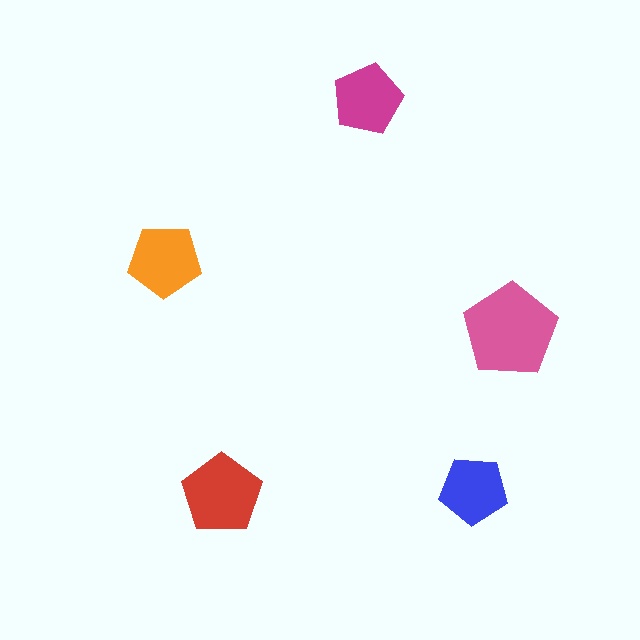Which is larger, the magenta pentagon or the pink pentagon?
The pink one.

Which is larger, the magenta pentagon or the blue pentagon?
The magenta one.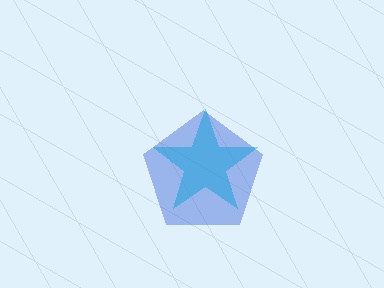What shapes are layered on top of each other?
The layered shapes are: a cyan star, a blue pentagon.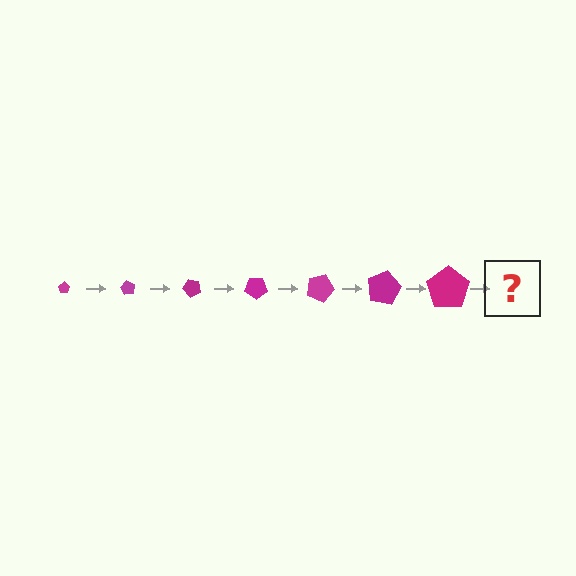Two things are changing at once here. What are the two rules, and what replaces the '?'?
The two rules are that the pentagon grows larger each step and it rotates 60 degrees each step. The '?' should be a pentagon, larger than the previous one and rotated 420 degrees from the start.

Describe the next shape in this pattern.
It should be a pentagon, larger than the previous one and rotated 420 degrees from the start.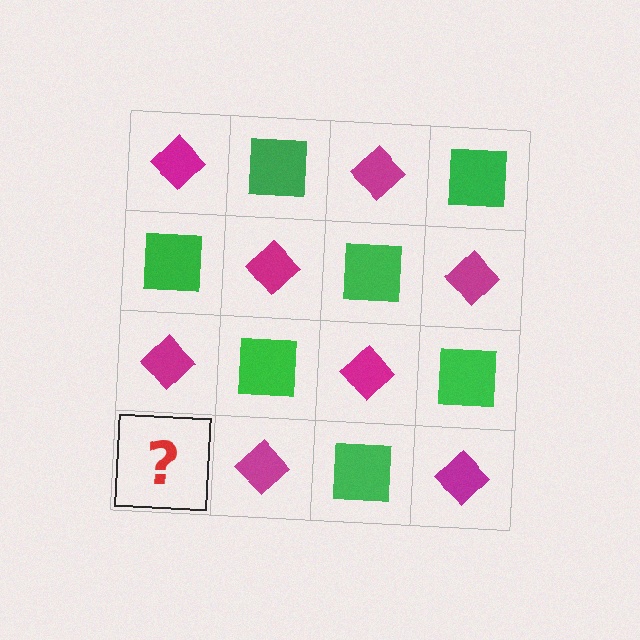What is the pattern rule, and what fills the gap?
The rule is that it alternates magenta diamond and green square in a checkerboard pattern. The gap should be filled with a green square.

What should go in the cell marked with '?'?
The missing cell should contain a green square.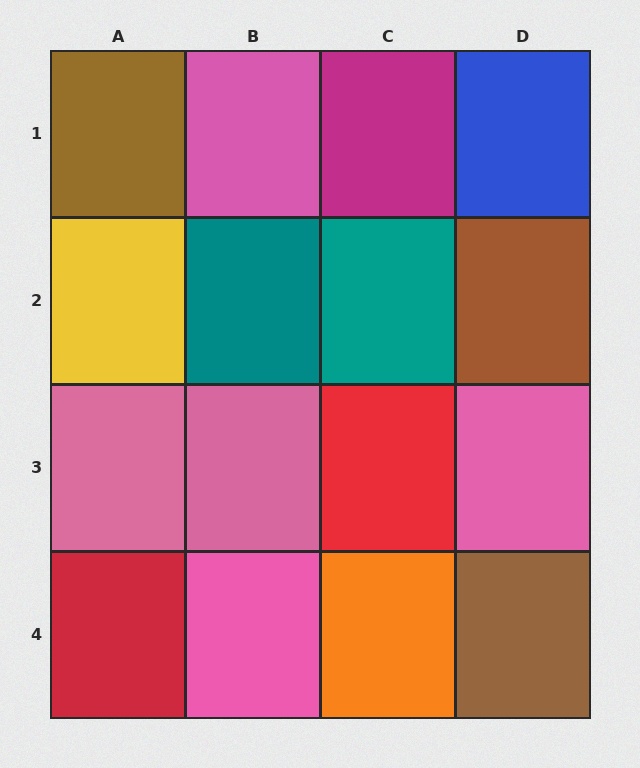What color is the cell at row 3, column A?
Pink.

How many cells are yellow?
1 cell is yellow.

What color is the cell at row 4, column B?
Pink.